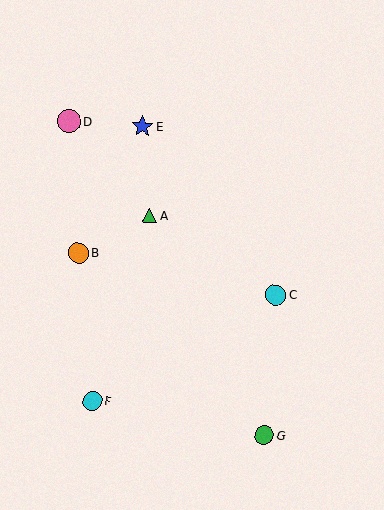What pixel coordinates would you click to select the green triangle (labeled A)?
Click at (150, 215) to select the green triangle A.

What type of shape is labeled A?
Shape A is a green triangle.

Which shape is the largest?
The pink circle (labeled D) is the largest.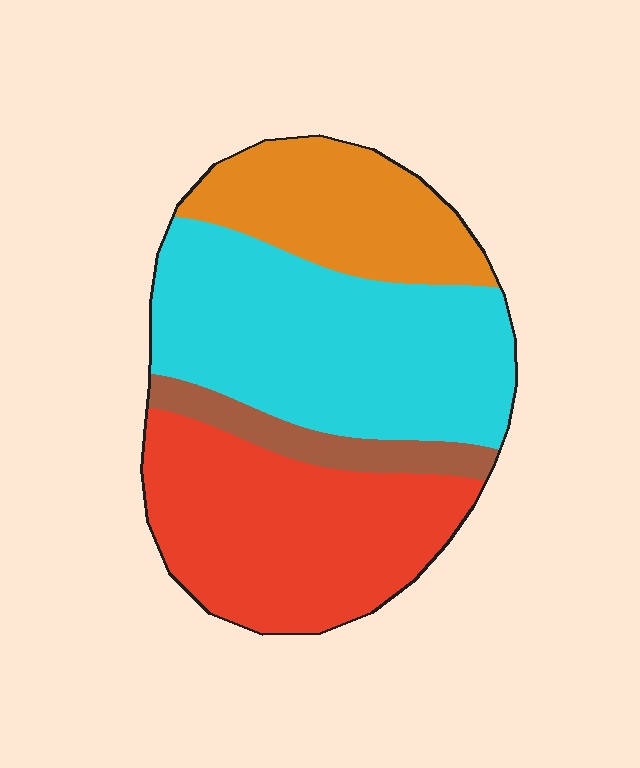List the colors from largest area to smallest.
From largest to smallest: cyan, red, orange, brown.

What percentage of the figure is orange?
Orange covers 20% of the figure.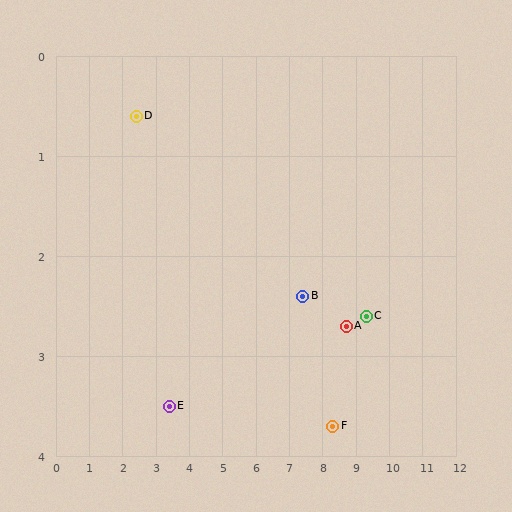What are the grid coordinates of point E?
Point E is at approximately (3.4, 3.5).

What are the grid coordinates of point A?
Point A is at approximately (8.7, 2.7).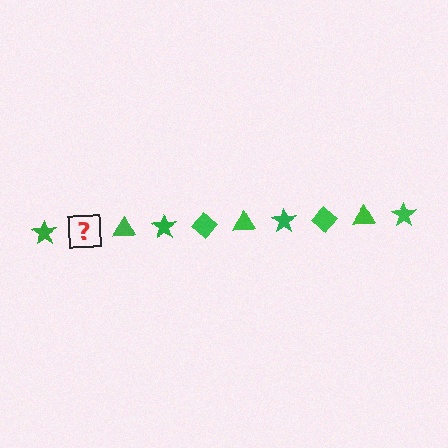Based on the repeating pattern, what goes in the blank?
The blank should be a green diamond.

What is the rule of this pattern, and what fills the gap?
The rule is that the pattern cycles through star, diamond, triangle shapes in green. The gap should be filled with a green diamond.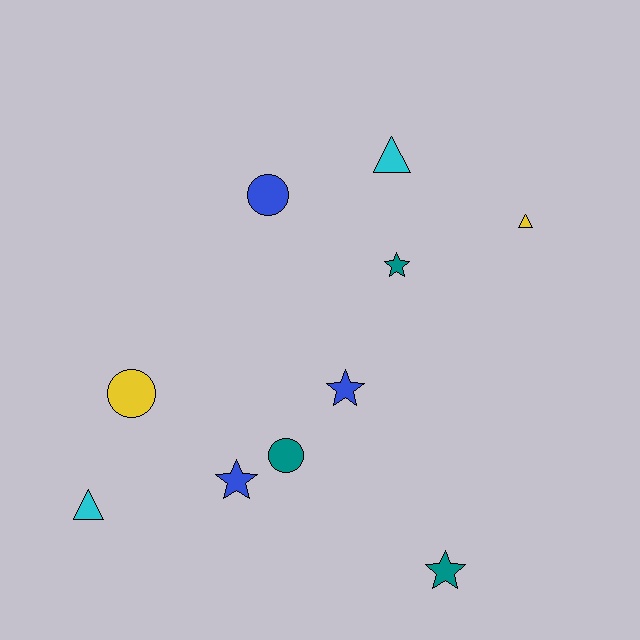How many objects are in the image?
There are 10 objects.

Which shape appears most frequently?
Star, with 4 objects.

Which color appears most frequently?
Blue, with 3 objects.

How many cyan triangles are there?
There are 2 cyan triangles.